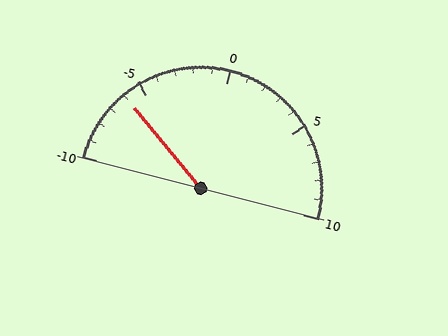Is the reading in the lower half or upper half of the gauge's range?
The reading is in the lower half of the range (-10 to 10).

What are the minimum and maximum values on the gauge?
The gauge ranges from -10 to 10.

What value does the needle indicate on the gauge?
The needle indicates approximately -6.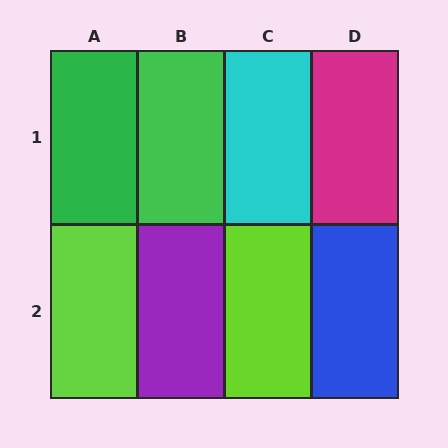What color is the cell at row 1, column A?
Green.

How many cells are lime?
2 cells are lime.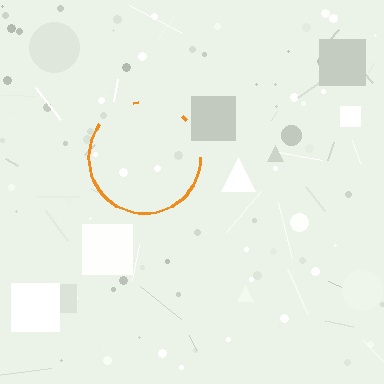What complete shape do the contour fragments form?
The contour fragments form a circle.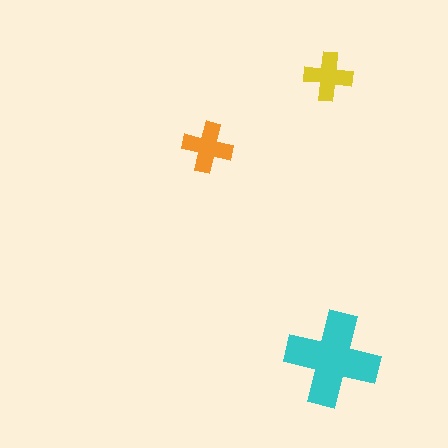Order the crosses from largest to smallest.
the cyan one, the orange one, the yellow one.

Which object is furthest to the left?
The orange cross is leftmost.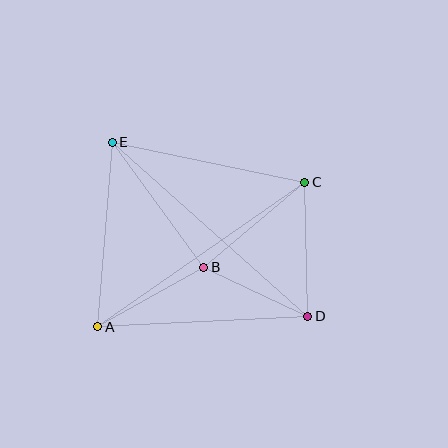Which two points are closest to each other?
Points B and D are closest to each other.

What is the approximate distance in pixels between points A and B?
The distance between A and B is approximately 122 pixels.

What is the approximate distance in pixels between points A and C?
The distance between A and C is approximately 253 pixels.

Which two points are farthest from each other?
Points D and E are farthest from each other.